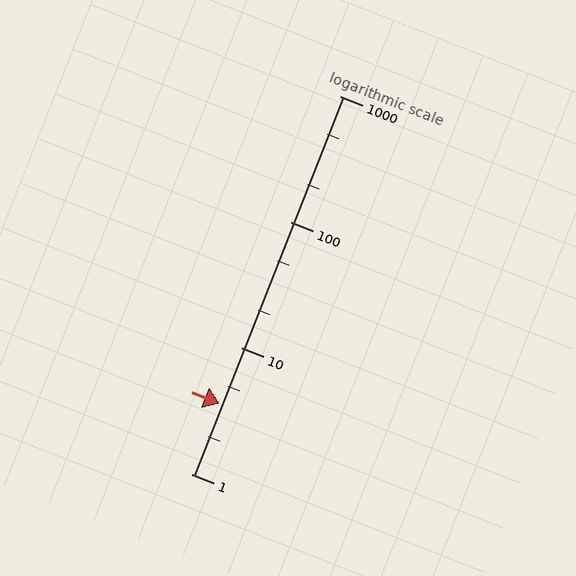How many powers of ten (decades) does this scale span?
The scale spans 3 decades, from 1 to 1000.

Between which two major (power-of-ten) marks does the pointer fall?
The pointer is between 1 and 10.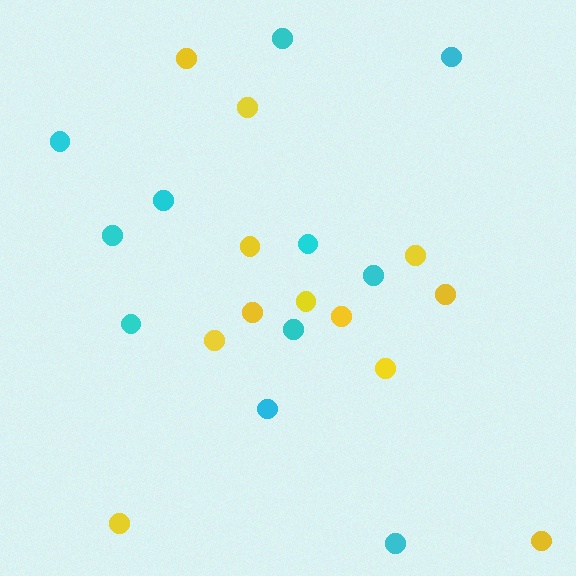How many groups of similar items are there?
There are 2 groups: one group of yellow circles (12) and one group of cyan circles (11).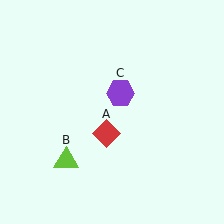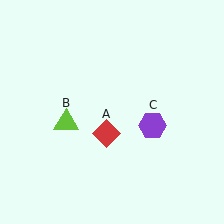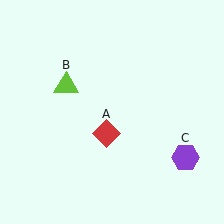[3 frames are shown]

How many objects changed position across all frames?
2 objects changed position: lime triangle (object B), purple hexagon (object C).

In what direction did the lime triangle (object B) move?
The lime triangle (object B) moved up.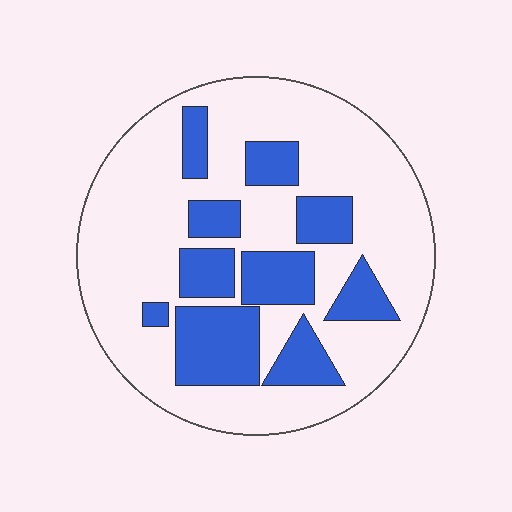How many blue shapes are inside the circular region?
10.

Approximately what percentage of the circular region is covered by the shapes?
Approximately 30%.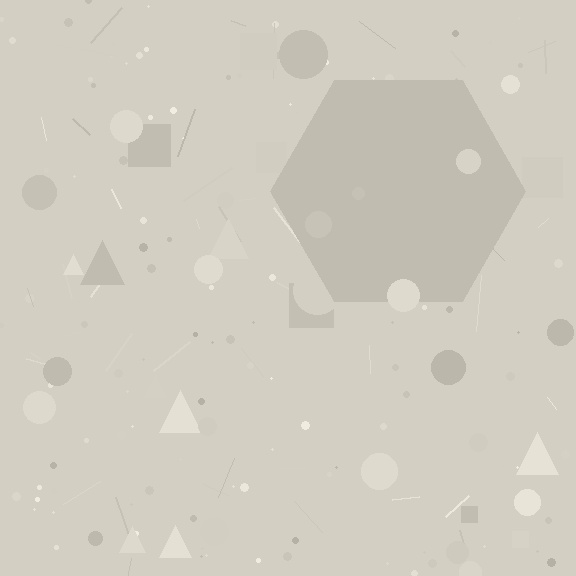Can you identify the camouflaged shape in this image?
The camouflaged shape is a hexagon.